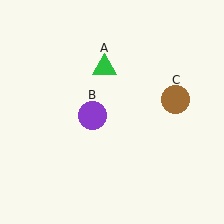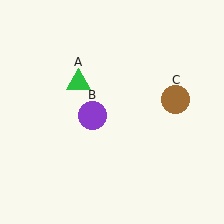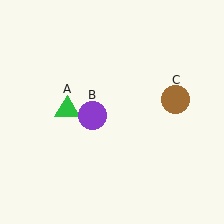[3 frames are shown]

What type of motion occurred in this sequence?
The green triangle (object A) rotated counterclockwise around the center of the scene.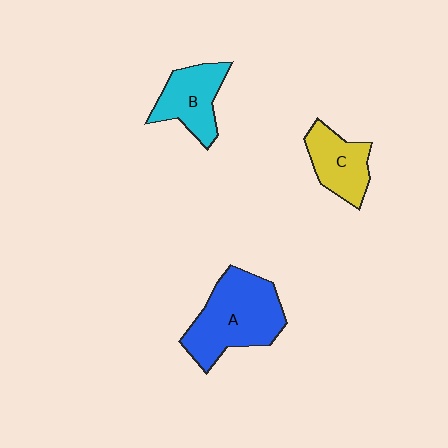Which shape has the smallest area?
Shape C (yellow).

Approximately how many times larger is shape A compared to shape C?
Approximately 1.8 times.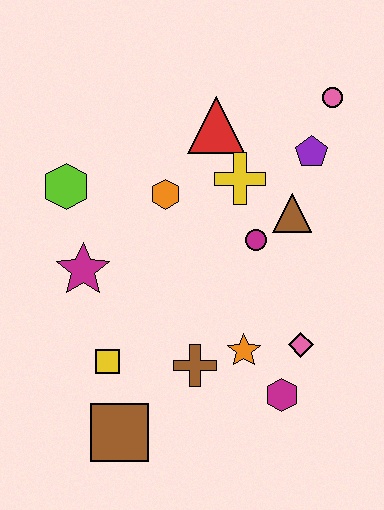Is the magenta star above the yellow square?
Yes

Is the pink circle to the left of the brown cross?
No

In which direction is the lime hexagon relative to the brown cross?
The lime hexagon is above the brown cross.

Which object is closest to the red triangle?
The yellow cross is closest to the red triangle.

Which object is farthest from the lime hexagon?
The magenta hexagon is farthest from the lime hexagon.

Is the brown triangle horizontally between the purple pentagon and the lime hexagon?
Yes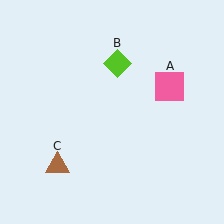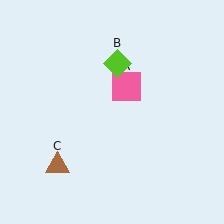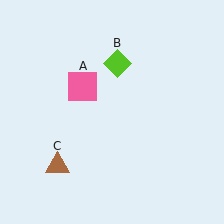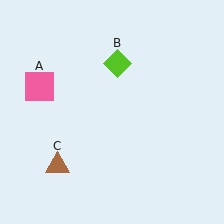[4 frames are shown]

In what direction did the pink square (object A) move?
The pink square (object A) moved left.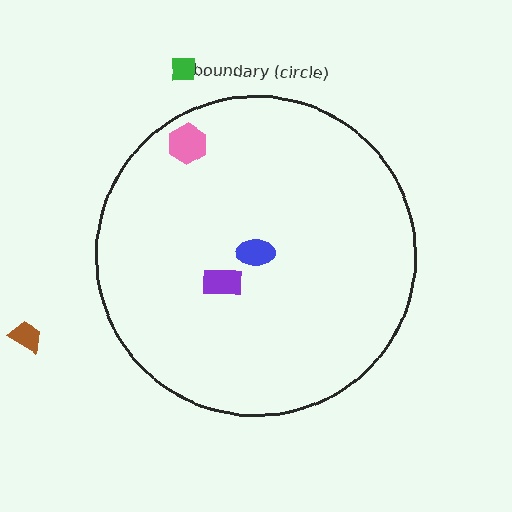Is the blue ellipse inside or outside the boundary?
Inside.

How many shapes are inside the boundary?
3 inside, 2 outside.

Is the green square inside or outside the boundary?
Outside.